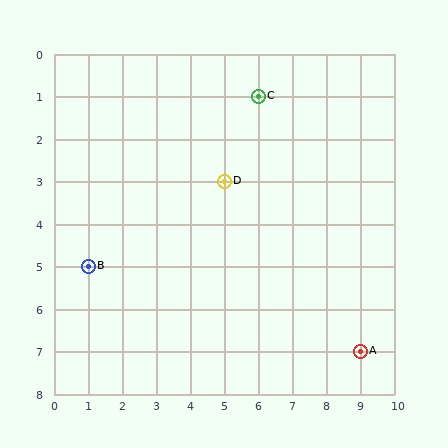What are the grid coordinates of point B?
Point B is at grid coordinates (1, 5).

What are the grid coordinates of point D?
Point D is at grid coordinates (5, 3).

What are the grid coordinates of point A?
Point A is at grid coordinates (9, 7).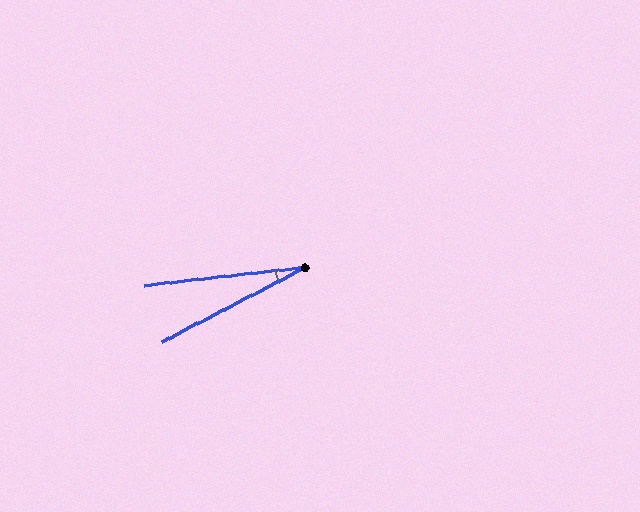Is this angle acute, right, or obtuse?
It is acute.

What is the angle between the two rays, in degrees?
Approximately 21 degrees.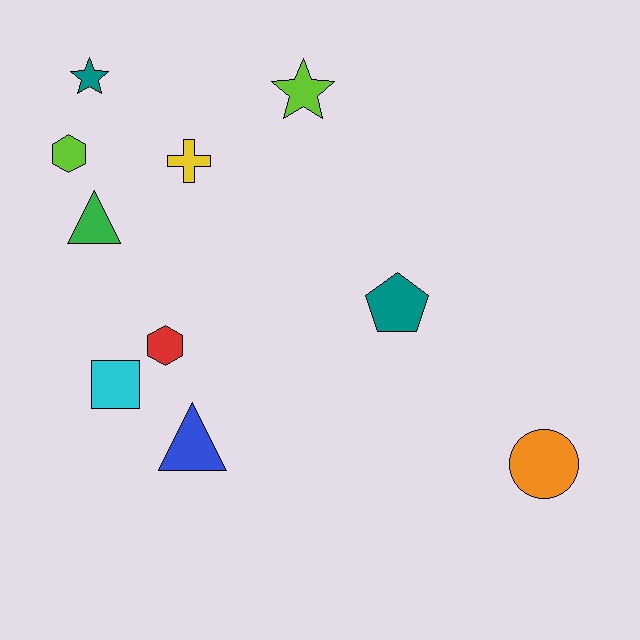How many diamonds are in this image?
There are no diamonds.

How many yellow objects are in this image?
There is 1 yellow object.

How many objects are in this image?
There are 10 objects.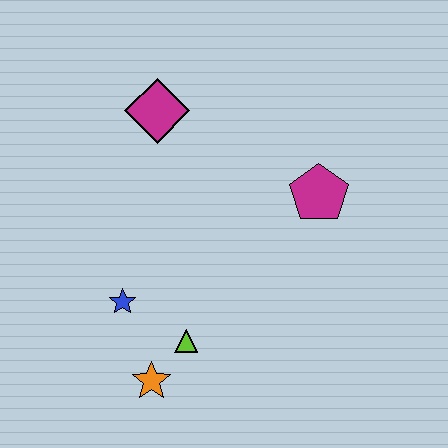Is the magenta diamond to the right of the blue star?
Yes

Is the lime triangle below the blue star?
Yes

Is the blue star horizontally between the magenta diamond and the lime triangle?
No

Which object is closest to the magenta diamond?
The magenta pentagon is closest to the magenta diamond.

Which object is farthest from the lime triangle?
The magenta diamond is farthest from the lime triangle.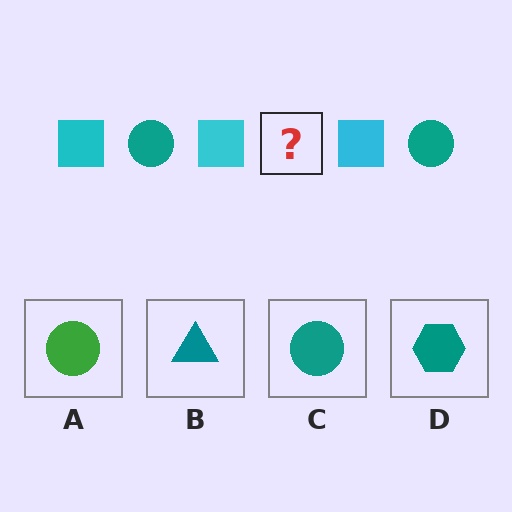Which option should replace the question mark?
Option C.